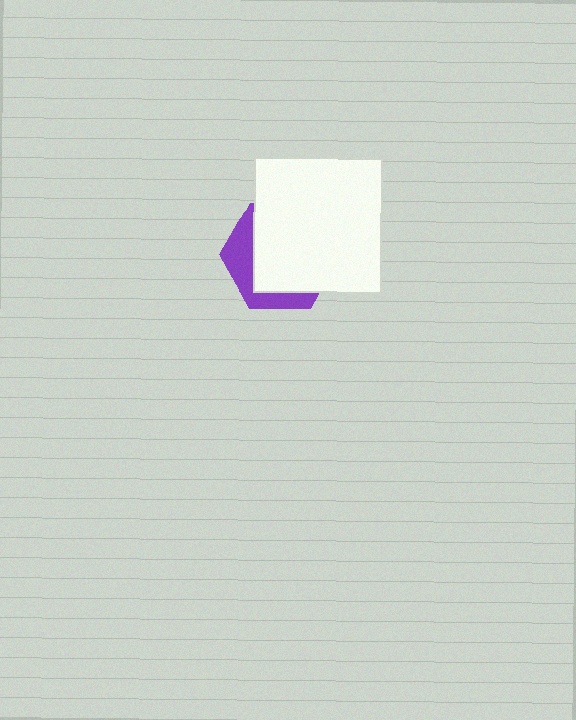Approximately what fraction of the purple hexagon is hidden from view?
Roughly 70% of the purple hexagon is hidden behind the white rectangle.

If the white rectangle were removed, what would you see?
You would see the complete purple hexagon.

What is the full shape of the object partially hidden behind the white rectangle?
The partially hidden object is a purple hexagon.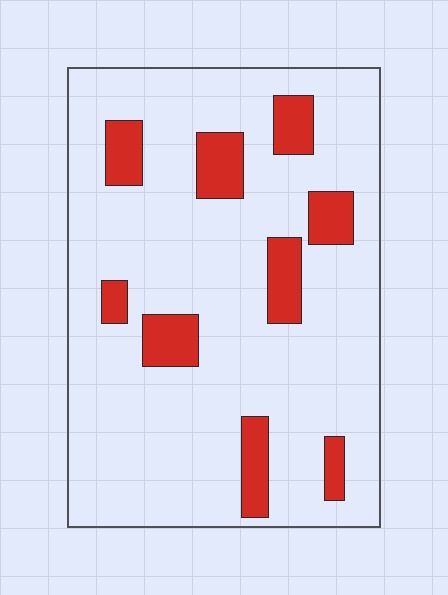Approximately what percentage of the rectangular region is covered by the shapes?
Approximately 15%.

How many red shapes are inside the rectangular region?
9.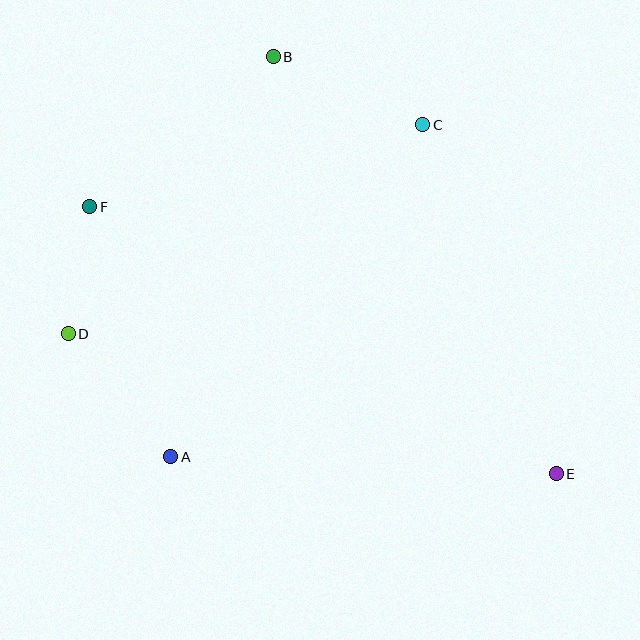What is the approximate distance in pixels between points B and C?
The distance between B and C is approximately 164 pixels.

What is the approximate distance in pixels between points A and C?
The distance between A and C is approximately 417 pixels.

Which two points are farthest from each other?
Points E and F are farthest from each other.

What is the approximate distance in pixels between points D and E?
The distance between D and E is approximately 508 pixels.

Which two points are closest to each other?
Points D and F are closest to each other.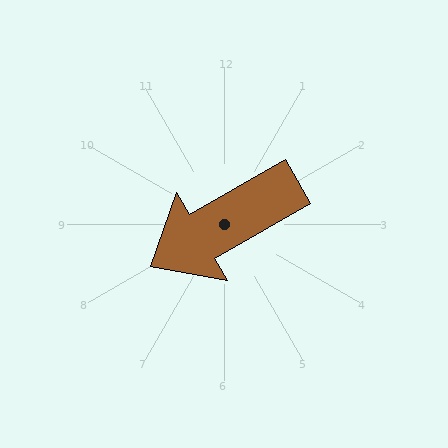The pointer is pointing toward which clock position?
Roughly 8 o'clock.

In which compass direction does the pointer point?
Southwest.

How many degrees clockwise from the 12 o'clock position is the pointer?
Approximately 240 degrees.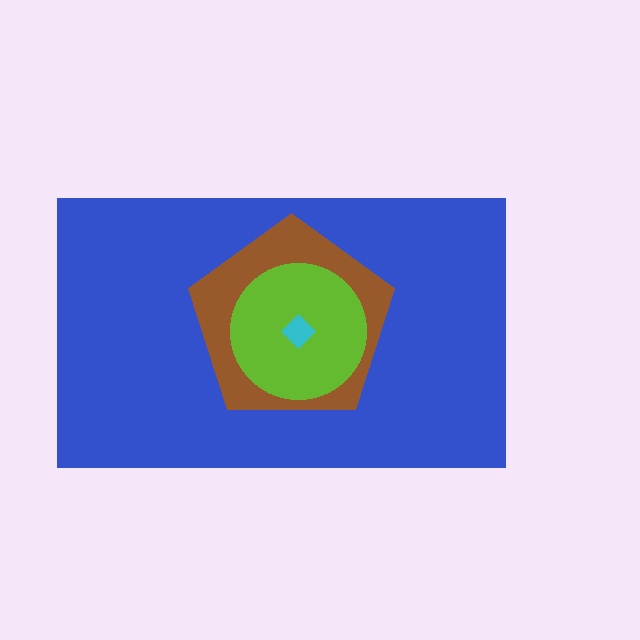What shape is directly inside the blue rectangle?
The brown pentagon.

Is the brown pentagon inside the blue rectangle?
Yes.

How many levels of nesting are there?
4.